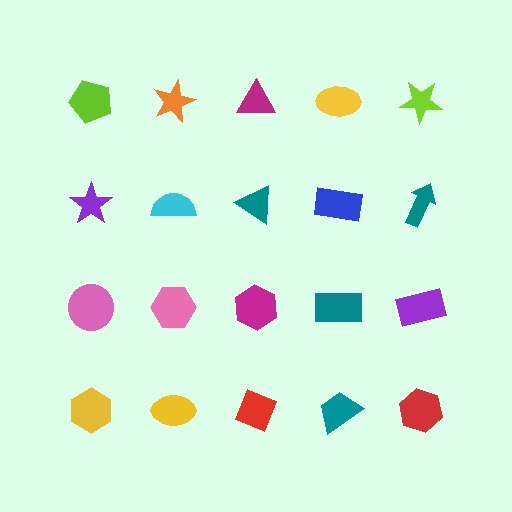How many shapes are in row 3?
5 shapes.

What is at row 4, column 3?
A red diamond.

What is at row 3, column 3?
A magenta hexagon.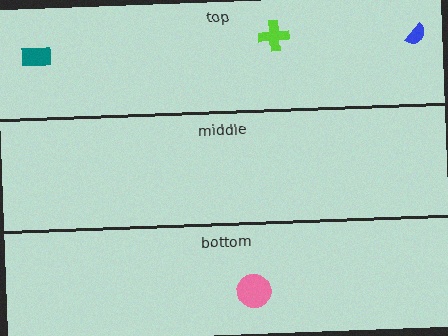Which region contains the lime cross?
The top region.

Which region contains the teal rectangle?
The top region.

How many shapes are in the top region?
3.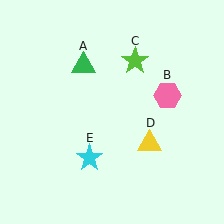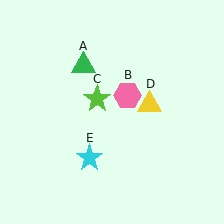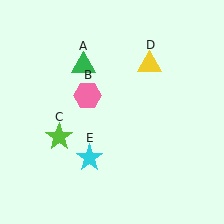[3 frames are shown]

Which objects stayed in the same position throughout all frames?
Green triangle (object A) and cyan star (object E) remained stationary.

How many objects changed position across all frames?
3 objects changed position: pink hexagon (object B), lime star (object C), yellow triangle (object D).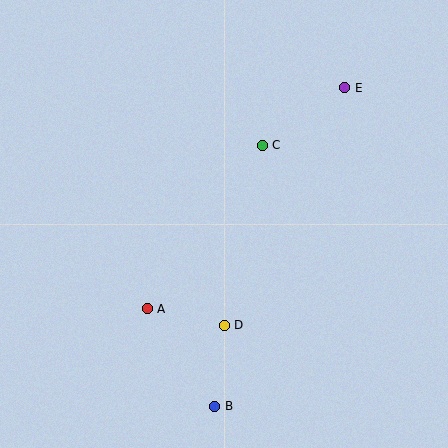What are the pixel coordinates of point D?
Point D is at (224, 325).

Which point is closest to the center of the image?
Point C at (262, 145) is closest to the center.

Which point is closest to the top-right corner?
Point E is closest to the top-right corner.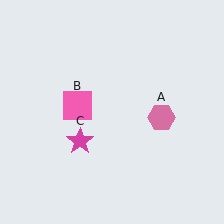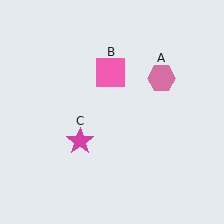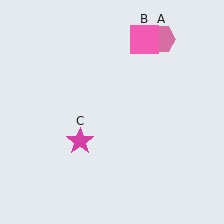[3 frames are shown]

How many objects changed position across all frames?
2 objects changed position: pink hexagon (object A), pink square (object B).